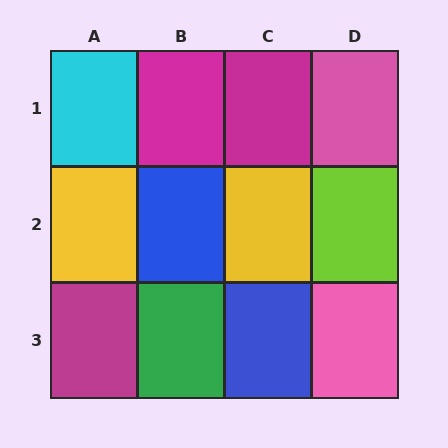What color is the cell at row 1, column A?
Cyan.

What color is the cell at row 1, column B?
Magenta.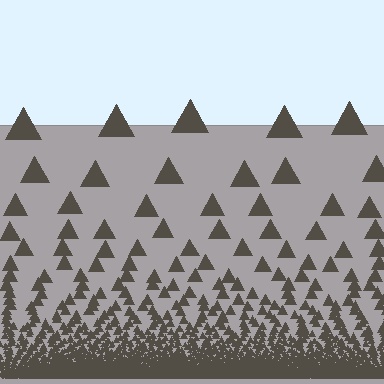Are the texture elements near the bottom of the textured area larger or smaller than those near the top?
Smaller. The gradient is inverted — elements near the bottom are smaller and denser.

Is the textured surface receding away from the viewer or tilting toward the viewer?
The surface appears to tilt toward the viewer. Texture elements get larger and sparser toward the top.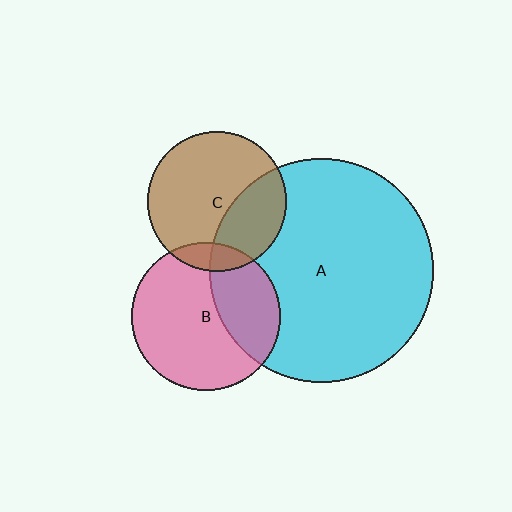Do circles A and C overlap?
Yes.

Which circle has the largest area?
Circle A (cyan).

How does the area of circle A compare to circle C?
Approximately 2.6 times.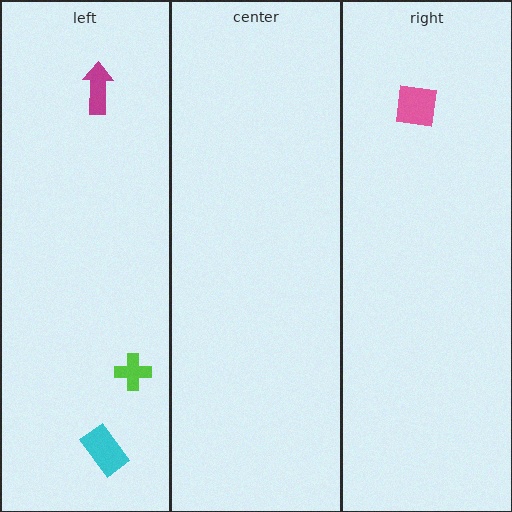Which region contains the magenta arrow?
The left region.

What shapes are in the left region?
The cyan rectangle, the lime cross, the magenta arrow.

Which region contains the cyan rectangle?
The left region.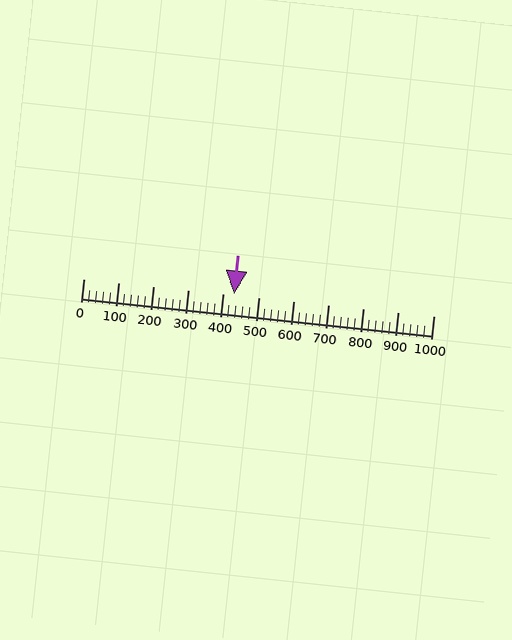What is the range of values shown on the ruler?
The ruler shows values from 0 to 1000.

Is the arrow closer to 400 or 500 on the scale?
The arrow is closer to 400.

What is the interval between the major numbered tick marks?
The major tick marks are spaced 100 units apart.